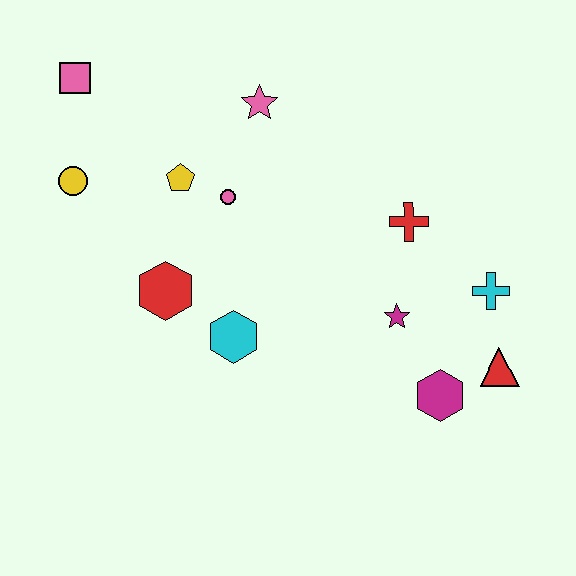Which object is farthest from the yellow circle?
The red triangle is farthest from the yellow circle.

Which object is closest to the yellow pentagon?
The pink circle is closest to the yellow pentagon.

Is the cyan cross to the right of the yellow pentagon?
Yes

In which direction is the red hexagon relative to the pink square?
The red hexagon is below the pink square.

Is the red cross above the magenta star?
Yes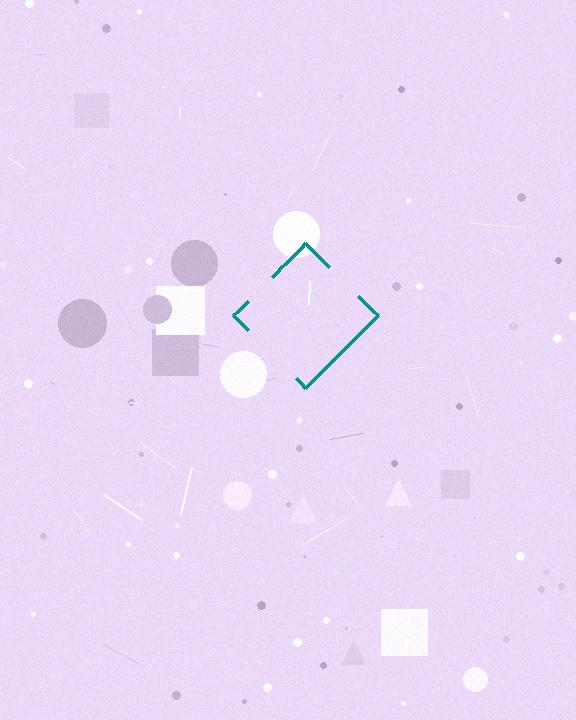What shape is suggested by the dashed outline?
The dashed outline suggests a diamond.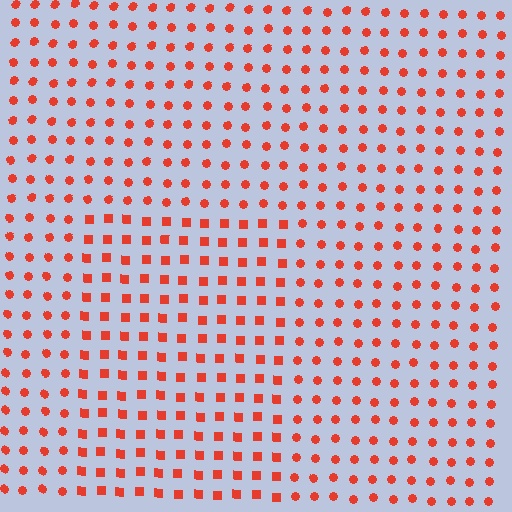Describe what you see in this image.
The image is filled with small red elements arranged in a uniform grid. A rectangle-shaped region contains squares, while the surrounding area contains circles. The boundary is defined purely by the change in element shape.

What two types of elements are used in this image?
The image uses squares inside the rectangle region and circles outside it.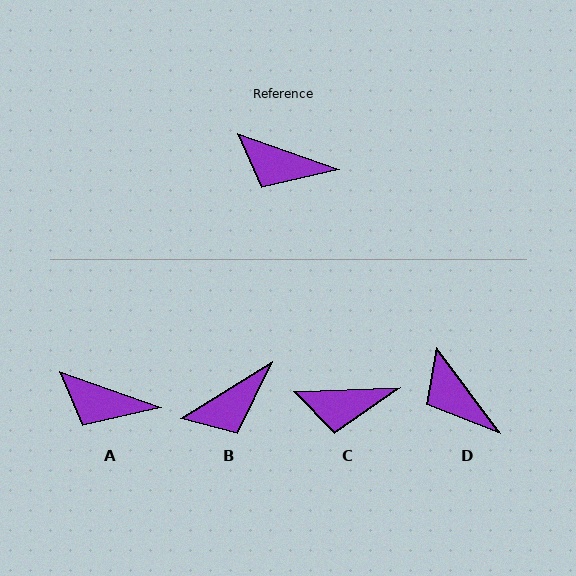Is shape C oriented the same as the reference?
No, it is off by about 22 degrees.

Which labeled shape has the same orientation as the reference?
A.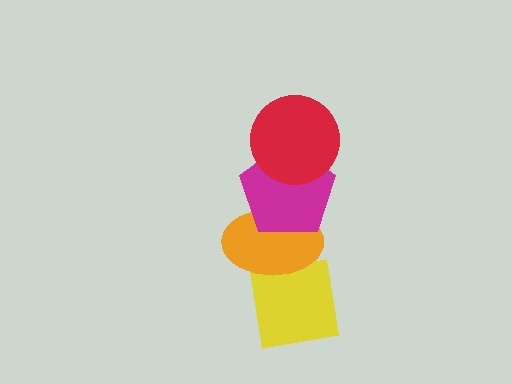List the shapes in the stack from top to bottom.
From top to bottom: the red circle, the magenta pentagon, the orange ellipse, the yellow square.